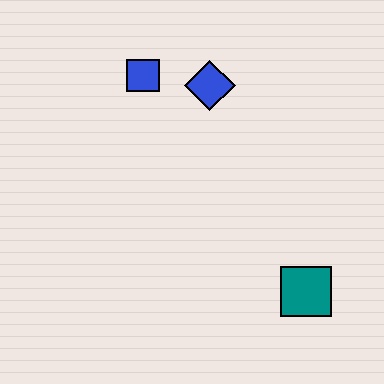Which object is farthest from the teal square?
The blue square is farthest from the teal square.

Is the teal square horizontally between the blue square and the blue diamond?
No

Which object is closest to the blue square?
The blue diamond is closest to the blue square.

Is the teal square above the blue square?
No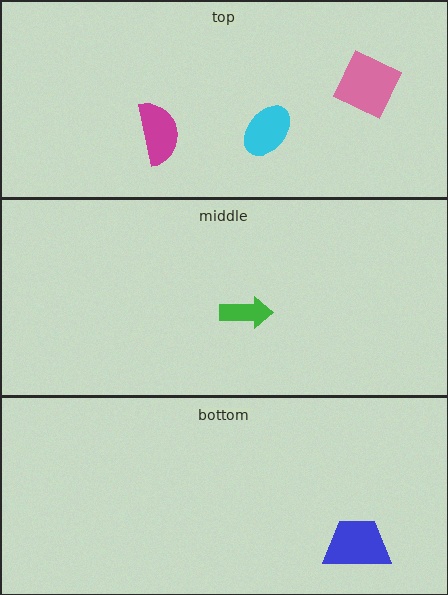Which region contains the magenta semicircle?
The top region.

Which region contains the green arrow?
The middle region.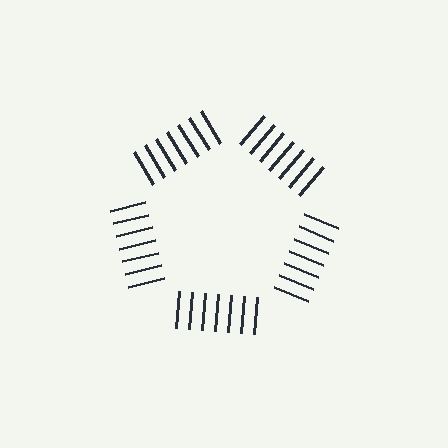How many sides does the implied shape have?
5 sides — the line-ends trace a pentagon.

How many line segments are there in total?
35 — 7 along each of the 5 edges.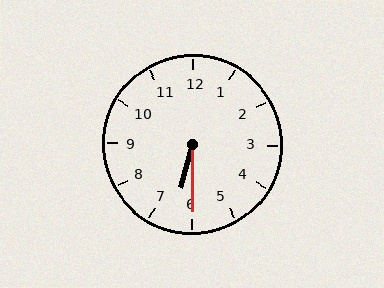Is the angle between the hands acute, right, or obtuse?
It is acute.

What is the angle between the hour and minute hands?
Approximately 15 degrees.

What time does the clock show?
6:30.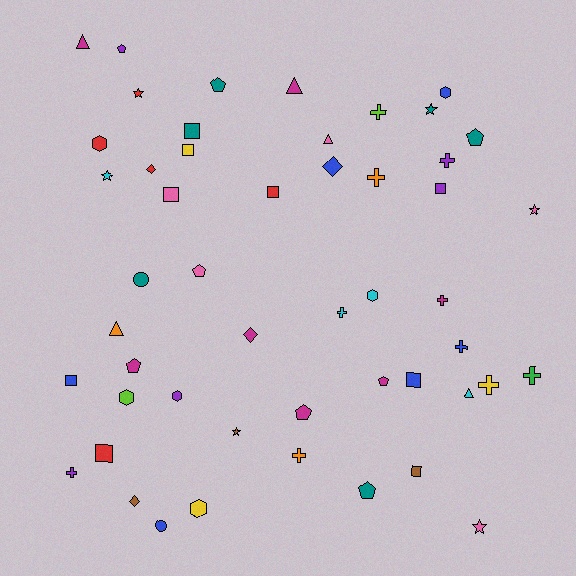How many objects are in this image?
There are 50 objects.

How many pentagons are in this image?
There are 8 pentagons.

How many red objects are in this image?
There are 5 red objects.